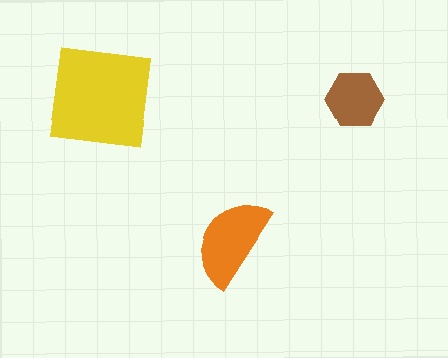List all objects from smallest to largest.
The brown hexagon, the orange semicircle, the yellow square.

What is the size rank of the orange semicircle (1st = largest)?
2nd.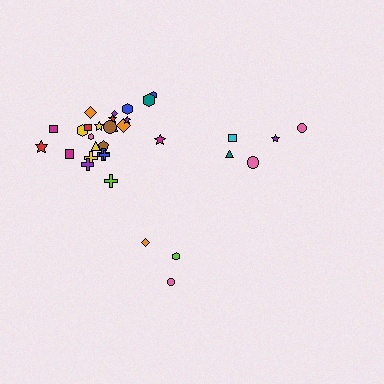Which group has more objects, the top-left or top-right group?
The top-left group.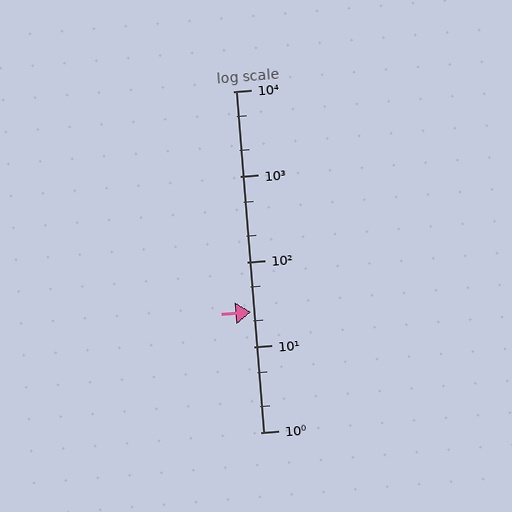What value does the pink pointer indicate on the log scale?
The pointer indicates approximately 26.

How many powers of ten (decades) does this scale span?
The scale spans 4 decades, from 1 to 10000.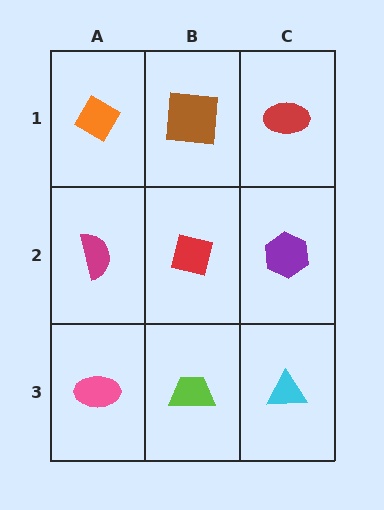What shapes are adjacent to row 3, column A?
A magenta semicircle (row 2, column A), a lime trapezoid (row 3, column B).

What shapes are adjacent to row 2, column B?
A brown square (row 1, column B), a lime trapezoid (row 3, column B), a magenta semicircle (row 2, column A), a purple hexagon (row 2, column C).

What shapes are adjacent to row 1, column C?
A purple hexagon (row 2, column C), a brown square (row 1, column B).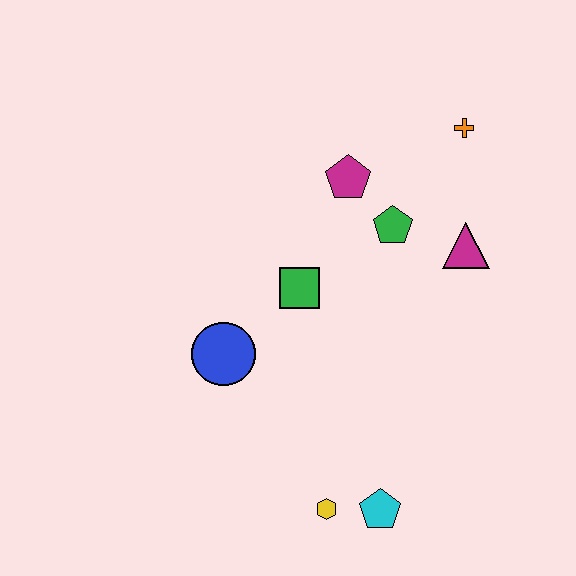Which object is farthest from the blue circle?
The orange cross is farthest from the blue circle.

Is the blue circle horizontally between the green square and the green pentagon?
No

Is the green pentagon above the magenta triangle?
Yes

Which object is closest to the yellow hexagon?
The cyan pentagon is closest to the yellow hexagon.